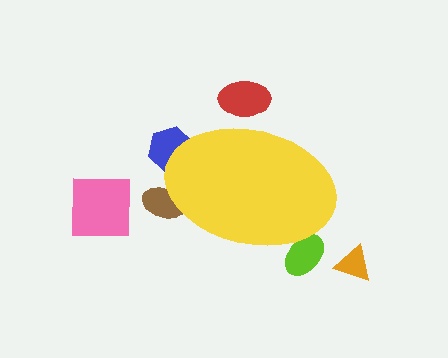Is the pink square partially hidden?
No, the pink square is fully visible.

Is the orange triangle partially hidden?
No, the orange triangle is fully visible.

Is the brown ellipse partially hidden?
Yes, the brown ellipse is partially hidden behind the yellow ellipse.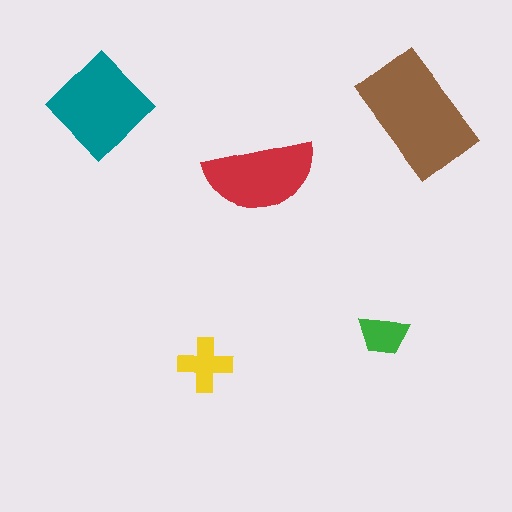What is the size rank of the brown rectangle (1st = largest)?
1st.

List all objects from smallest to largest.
The green trapezoid, the yellow cross, the red semicircle, the teal diamond, the brown rectangle.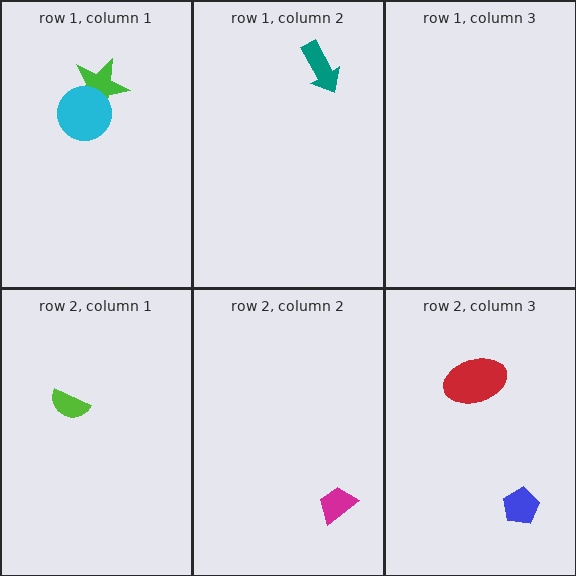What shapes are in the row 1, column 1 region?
The green star, the cyan circle.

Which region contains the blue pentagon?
The row 2, column 3 region.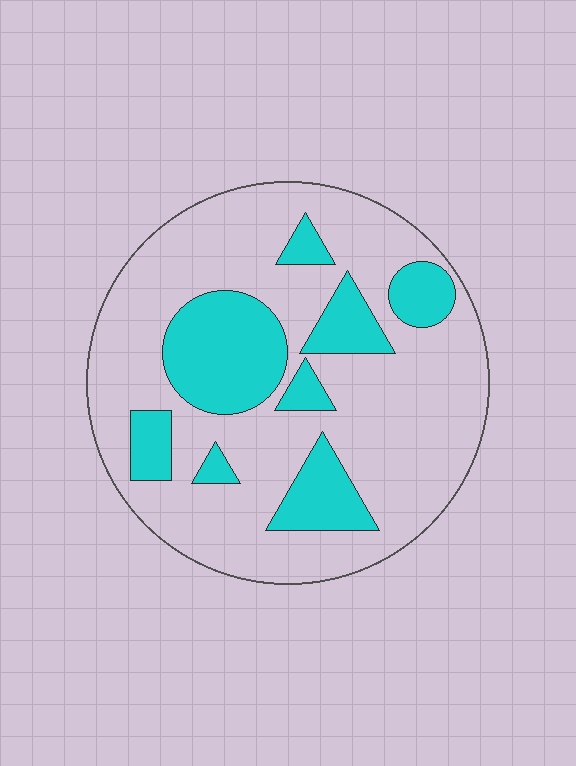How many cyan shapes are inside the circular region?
8.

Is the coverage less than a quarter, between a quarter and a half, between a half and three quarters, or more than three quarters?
Between a quarter and a half.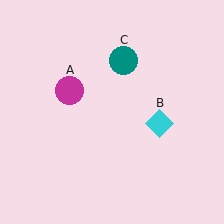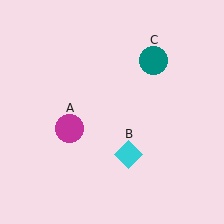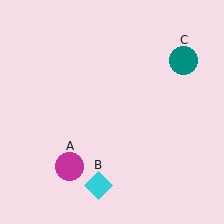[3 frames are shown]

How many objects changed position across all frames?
3 objects changed position: magenta circle (object A), cyan diamond (object B), teal circle (object C).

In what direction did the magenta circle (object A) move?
The magenta circle (object A) moved down.